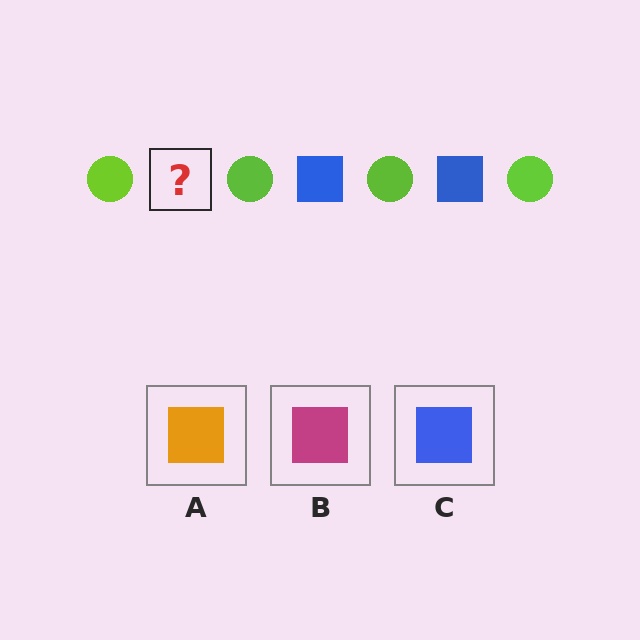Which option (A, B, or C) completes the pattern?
C.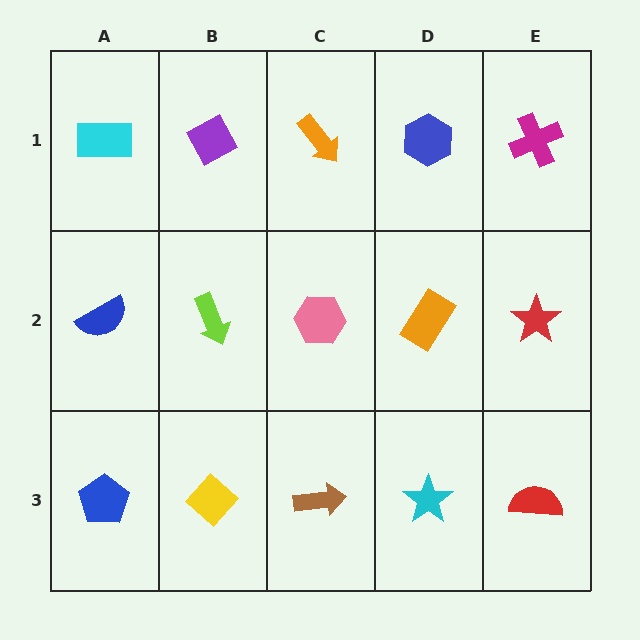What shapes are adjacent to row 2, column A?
A cyan rectangle (row 1, column A), a blue pentagon (row 3, column A), a lime arrow (row 2, column B).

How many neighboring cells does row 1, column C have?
3.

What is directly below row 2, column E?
A red semicircle.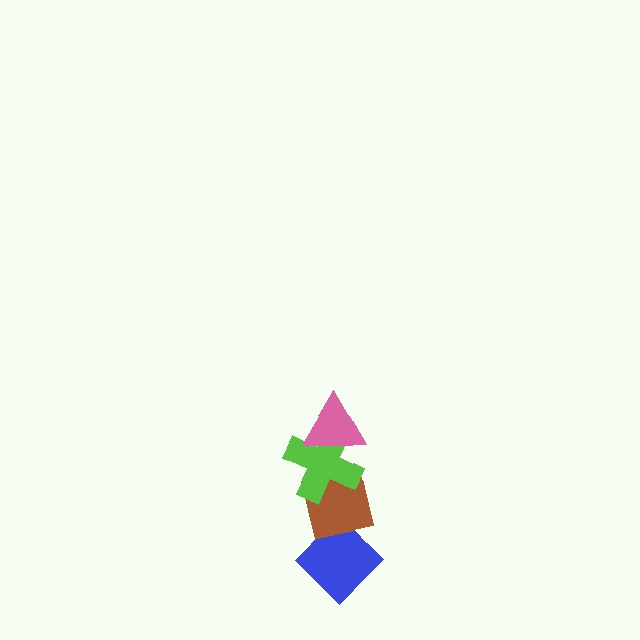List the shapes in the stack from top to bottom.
From top to bottom: the pink triangle, the lime cross, the brown square, the blue diamond.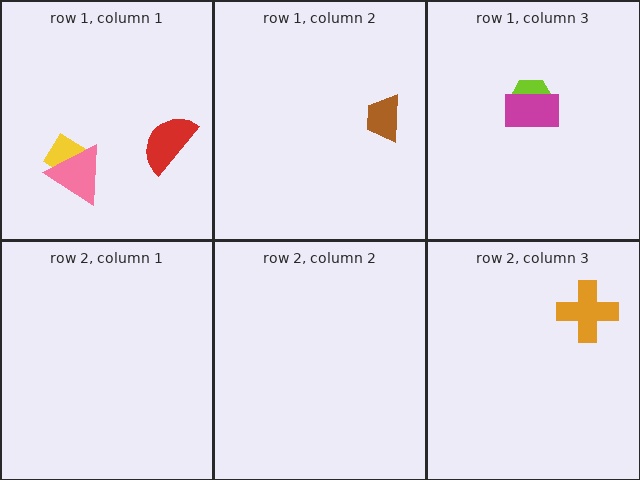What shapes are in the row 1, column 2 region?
The brown trapezoid.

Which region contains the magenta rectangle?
The row 1, column 3 region.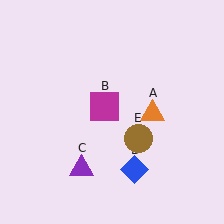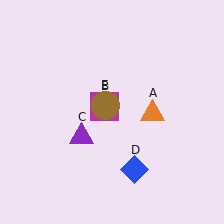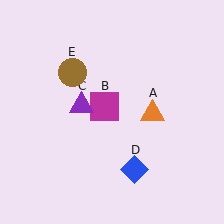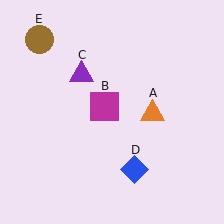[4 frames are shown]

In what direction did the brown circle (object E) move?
The brown circle (object E) moved up and to the left.